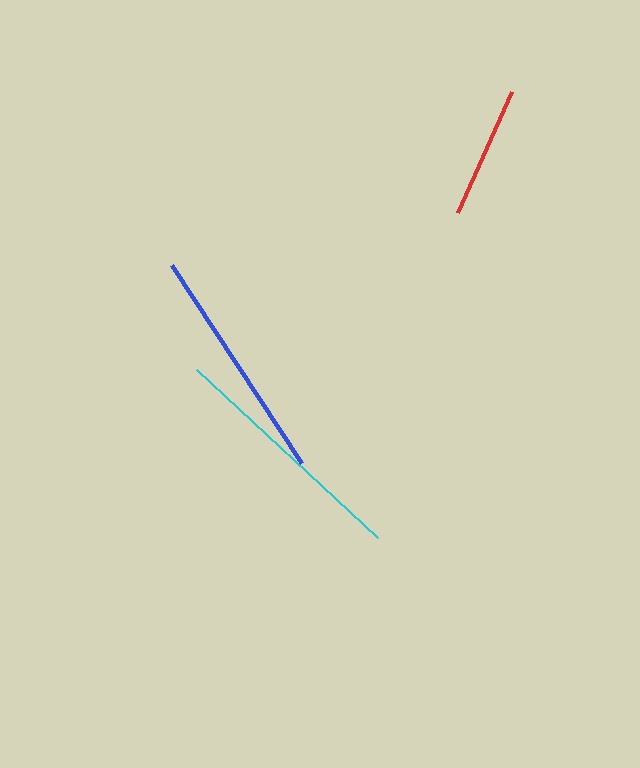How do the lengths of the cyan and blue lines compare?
The cyan and blue lines are approximately the same length.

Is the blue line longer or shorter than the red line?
The blue line is longer than the red line.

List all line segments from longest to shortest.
From longest to shortest: cyan, blue, red.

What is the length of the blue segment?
The blue segment is approximately 237 pixels long.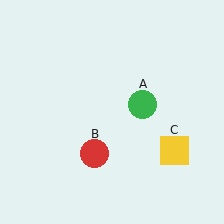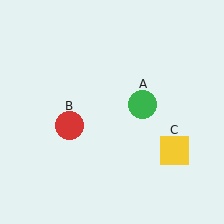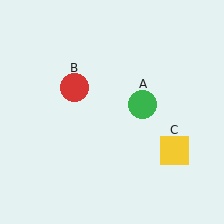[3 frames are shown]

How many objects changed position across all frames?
1 object changed position: red circle (object B).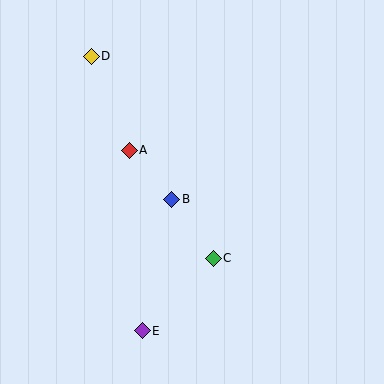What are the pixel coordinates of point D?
Point D is at (91, 56).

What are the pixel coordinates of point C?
Point C is at (213, 258).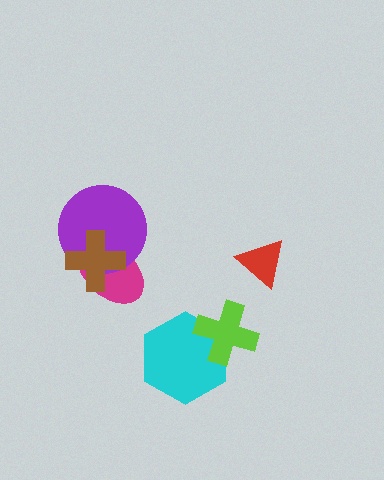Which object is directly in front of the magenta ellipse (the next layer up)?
The purple circle is directly in front of the magenta ellipse.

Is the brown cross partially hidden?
No, no other shape covers it.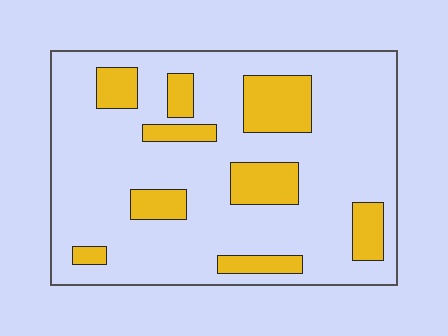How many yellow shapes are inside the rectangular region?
9.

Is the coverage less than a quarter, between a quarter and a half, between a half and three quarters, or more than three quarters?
Less than a quarter.